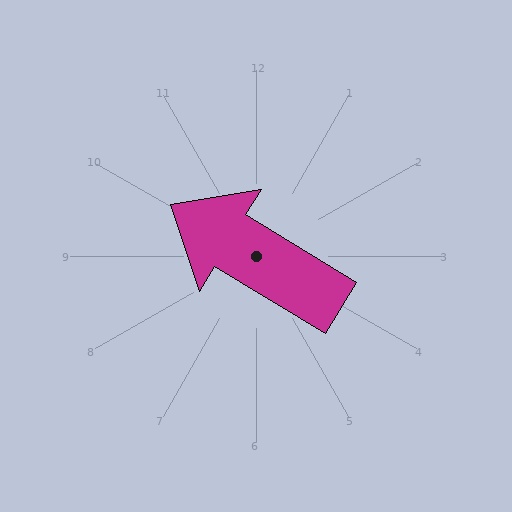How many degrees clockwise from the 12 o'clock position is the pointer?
Approximately 301 degrees.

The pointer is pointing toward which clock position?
Roughly 10 o'clock.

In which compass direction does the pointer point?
Northwest.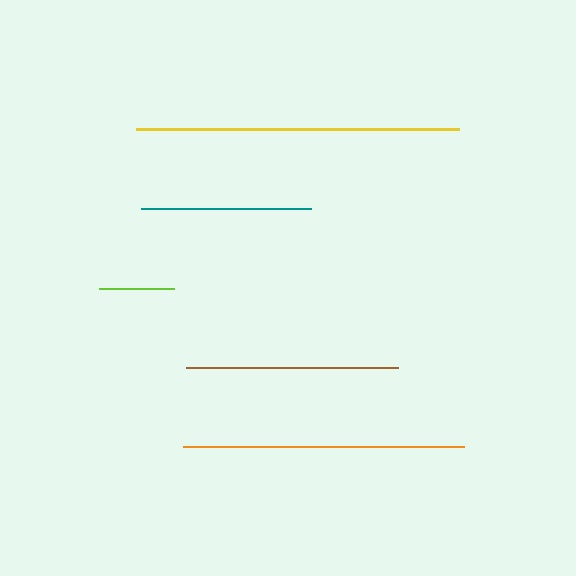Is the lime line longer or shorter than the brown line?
The brown line is longer than the lime line.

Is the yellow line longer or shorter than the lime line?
The yellow line is longer than the lime line.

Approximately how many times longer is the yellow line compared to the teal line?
The yellow line is approximately 1.9 times the length of the teal line.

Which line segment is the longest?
The yellow line is the longest at approximately 323 pixels.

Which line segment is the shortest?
The lime line is the shortest at approximately 76 pixels.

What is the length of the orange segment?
The orange segment is approximately 281 pixels long.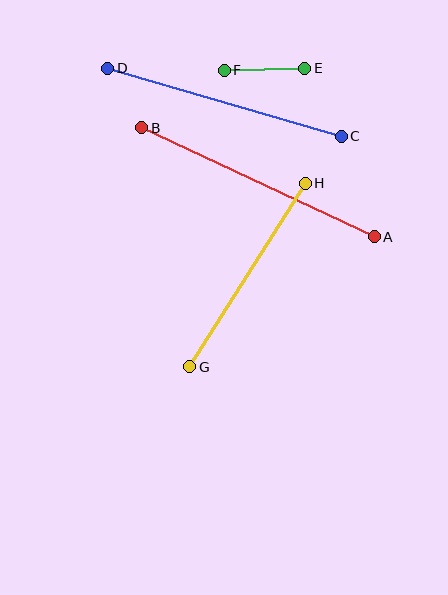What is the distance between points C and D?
The distance is approximately 243 pixels.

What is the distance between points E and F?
The distance is approximately 80 pixels.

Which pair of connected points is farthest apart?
Points A and B are farthest apart.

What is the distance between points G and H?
The distance is approximately 217 pixels.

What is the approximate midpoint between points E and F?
The midpoint is at approximately (264, 69) pixels.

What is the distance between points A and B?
The distance is approximately 256 pixels.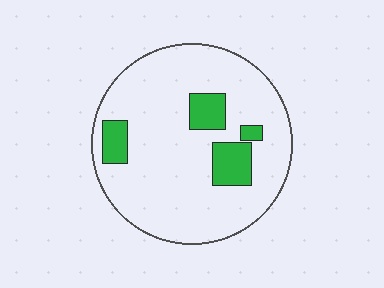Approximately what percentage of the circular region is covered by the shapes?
Approximately 15%.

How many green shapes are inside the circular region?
4.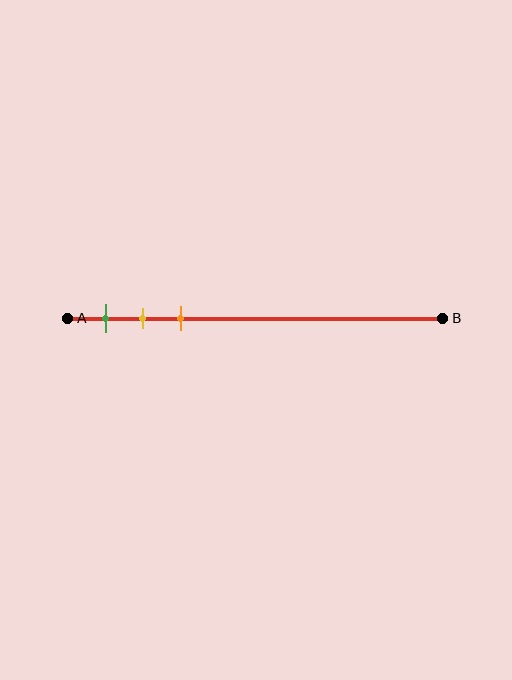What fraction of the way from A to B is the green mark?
The green mark is approximately 10% (0.1) of the way from A to B.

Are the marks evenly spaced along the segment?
Yes, the marks are approximately evenly spaced.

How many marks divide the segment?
There are 3 marks dividing the segment.